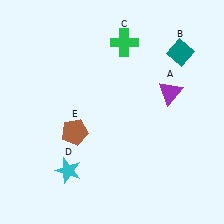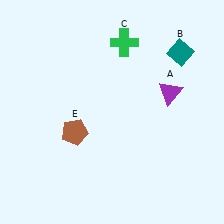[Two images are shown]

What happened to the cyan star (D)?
The cyan star (D) was removed in Image 2. It was in the bottom-left area of Image 1.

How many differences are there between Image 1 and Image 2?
There is 1 difference between the two images.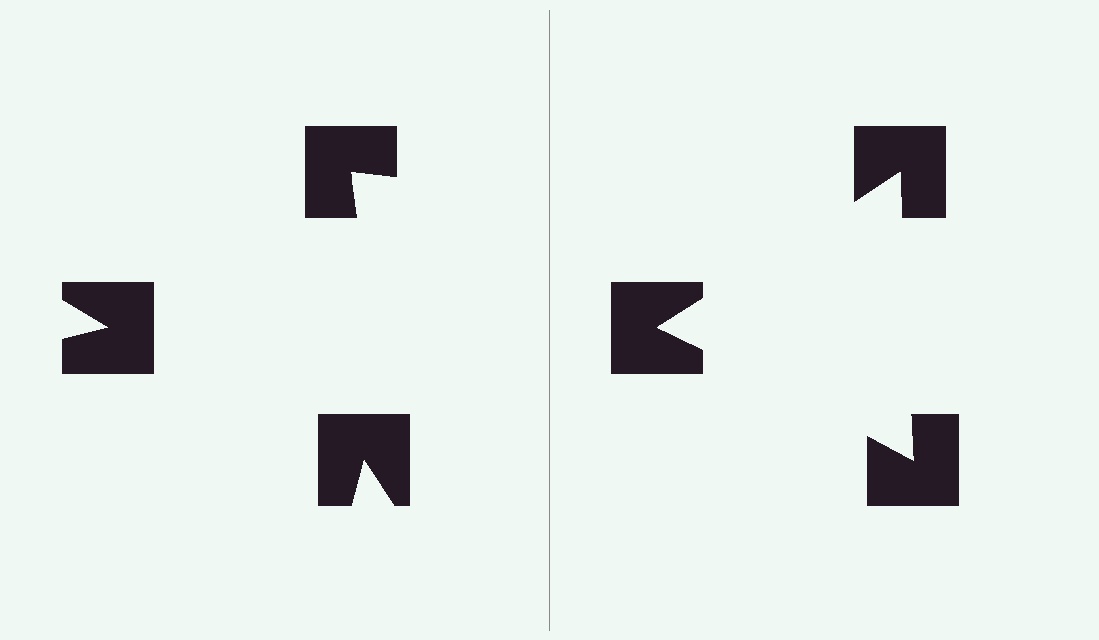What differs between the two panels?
The notched squares are positioned identically on both sides; only the wedge orientations differ. On the right they align to a triangle; on the left they are misaligned.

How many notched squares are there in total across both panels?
6 — 3 on each side.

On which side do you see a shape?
An illusory triangle appears on the right side. On the left side the wedge cuts are rotated, so no coherent shape forms.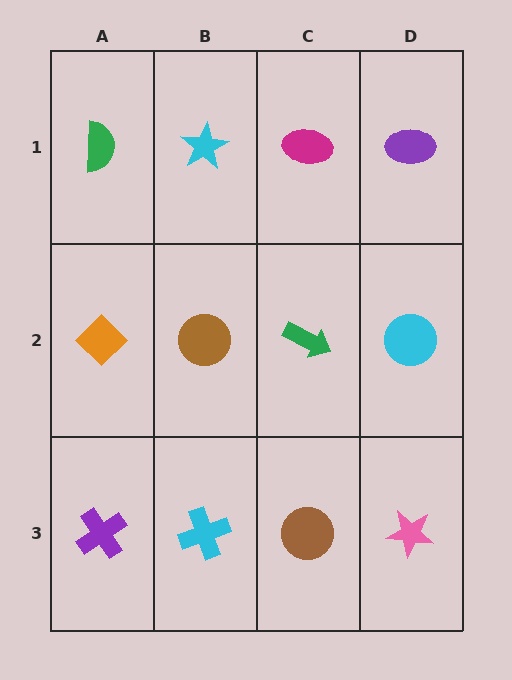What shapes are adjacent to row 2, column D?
A purple ellipse (row 1, column D), a pink star (row 3, column D), a green arrow (row 2, column C).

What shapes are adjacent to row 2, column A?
A green semicircle (row 1, column A), a purple cross (row 3, column A), a brown circle (row 2, column B).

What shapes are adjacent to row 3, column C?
A green arrow (row 2, column C), a cyan cross (row 3, column B), a pink star (row 3, column D).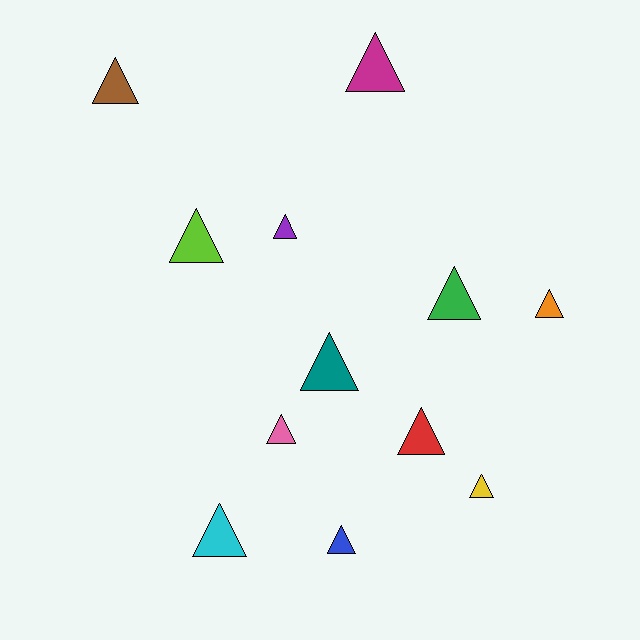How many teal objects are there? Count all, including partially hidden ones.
There is 1 teal object.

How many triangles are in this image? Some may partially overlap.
There are 12 triangles.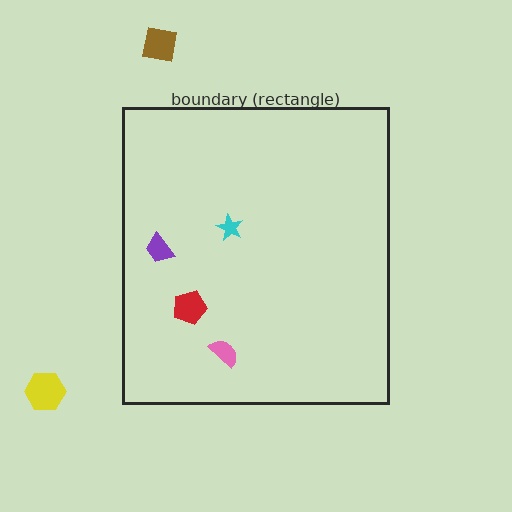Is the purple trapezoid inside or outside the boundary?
Inside.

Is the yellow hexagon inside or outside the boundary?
Outside.